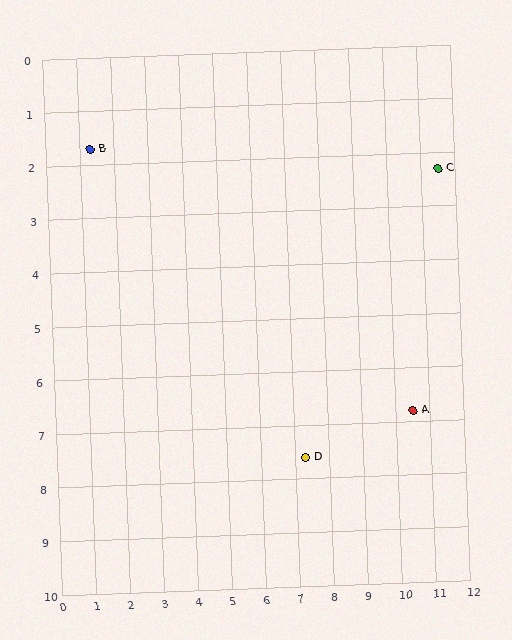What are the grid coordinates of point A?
Point A is at approximately (10.5, 6.8).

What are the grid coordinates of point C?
Point C is at approximately (11.5, 2.3).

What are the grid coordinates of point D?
Point D is at approximately (7.3, 7.6).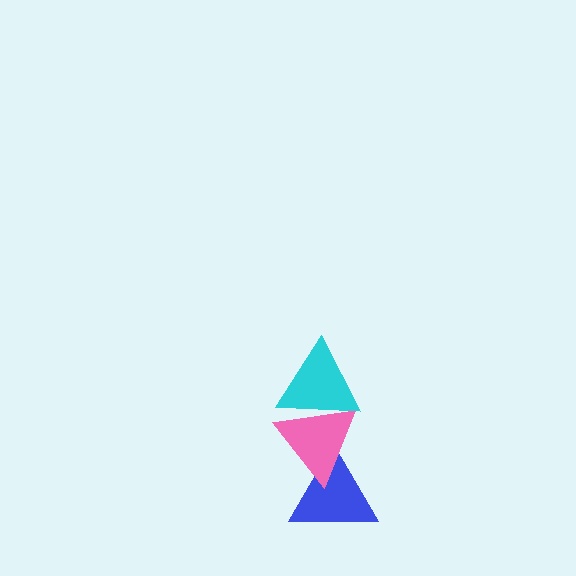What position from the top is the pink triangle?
The pink triangle is 2nd from the top.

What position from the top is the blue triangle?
The blue triangle is 3rd from the top.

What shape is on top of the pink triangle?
The cyan triangle is on top of the pink triangle.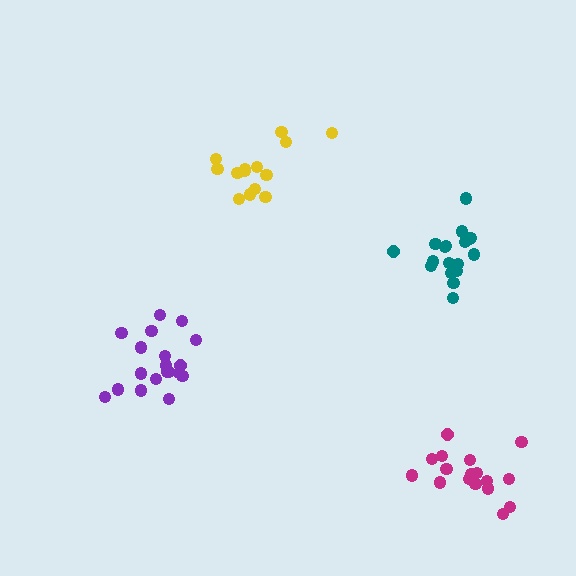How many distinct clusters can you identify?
There are 4 distinct clusters.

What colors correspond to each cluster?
The clusters are colored: yellow, teal, purple, magenta.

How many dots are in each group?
Group 1: 14 dots, Group 2: 18 dots, Group 3: 19 dots, Group 4: 17 dots (68 total).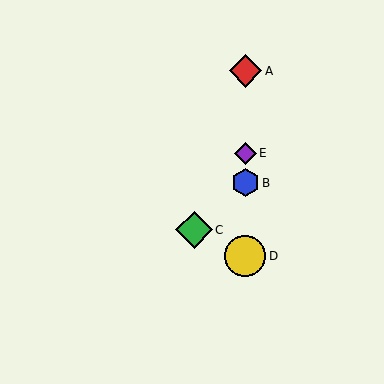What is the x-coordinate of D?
Object D is at x≈245.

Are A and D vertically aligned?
Yes, both are at x≈245.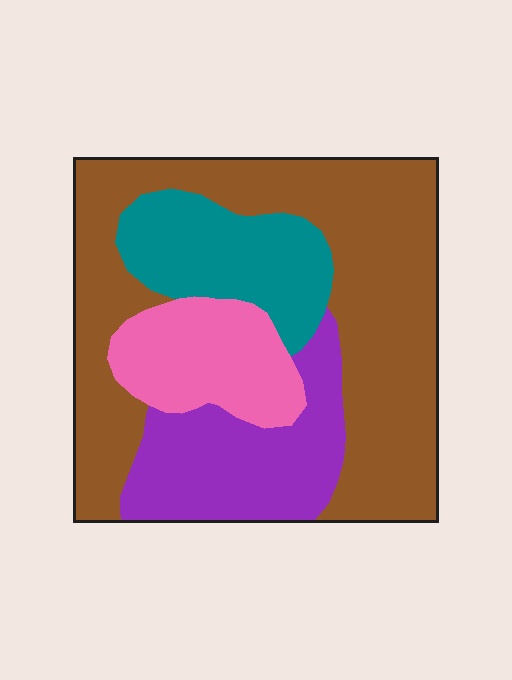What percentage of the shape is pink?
Pink takes up less than a sixth of the shape.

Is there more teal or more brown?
Brown.